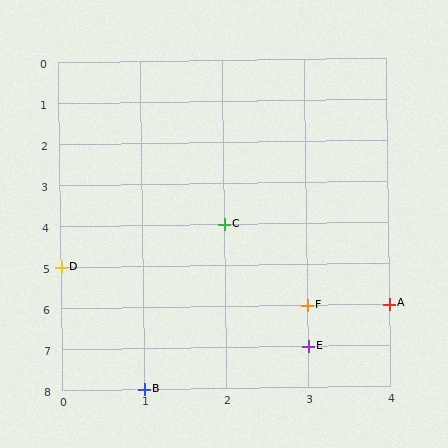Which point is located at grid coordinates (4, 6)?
Point A is at (4, 6).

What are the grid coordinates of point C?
Point C is at grid coordinates (2, 4).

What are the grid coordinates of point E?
Point E is at grid coordinates (3, 7).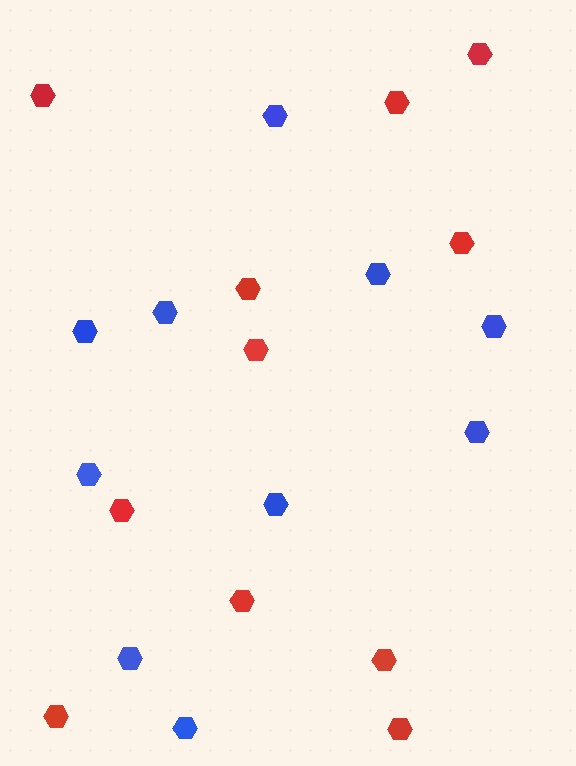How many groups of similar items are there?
There are 2 groups: one group of red hexagons (11) and one group of blue hexagons (10).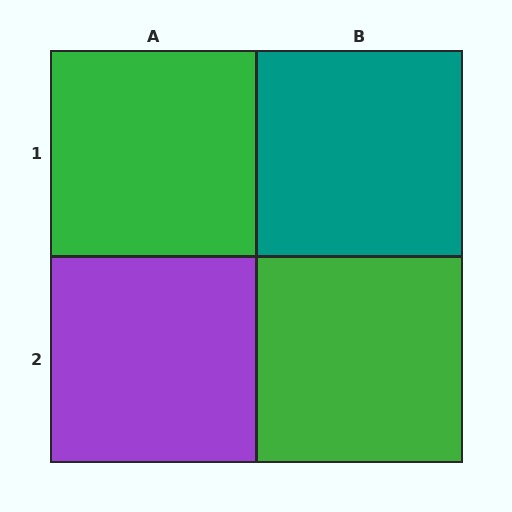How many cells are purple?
1 cell is purple.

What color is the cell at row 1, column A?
Green.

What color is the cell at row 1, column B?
Teal.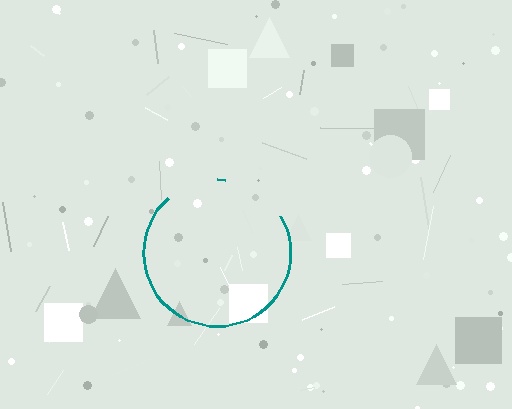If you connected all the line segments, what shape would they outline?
They would outline a circle.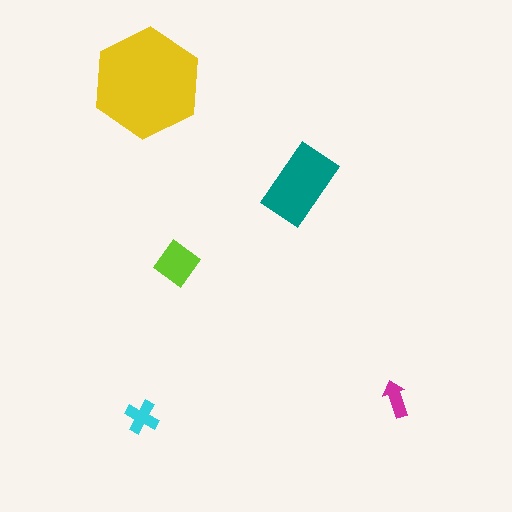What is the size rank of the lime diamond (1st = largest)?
3rd.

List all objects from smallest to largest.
The magenta arrow, the cyan cross, the lime diamond, the teal rectangle, the yellow hexagon.